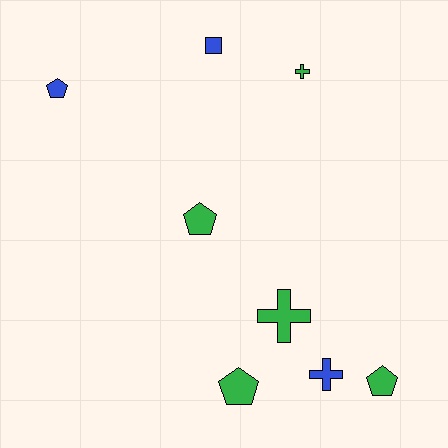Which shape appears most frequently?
Pentagon, with 4 objects.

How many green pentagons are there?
There are 3 green pentagons.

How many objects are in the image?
There are 8 objects.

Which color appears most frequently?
Green, with 5 objects.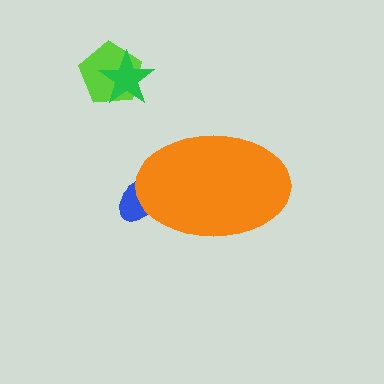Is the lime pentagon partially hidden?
No, the lime pentagon is fully visible.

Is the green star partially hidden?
No, the green star is fully visible.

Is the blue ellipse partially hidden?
Yes, the blue ellipse is partially hidden behind the orange ellipse.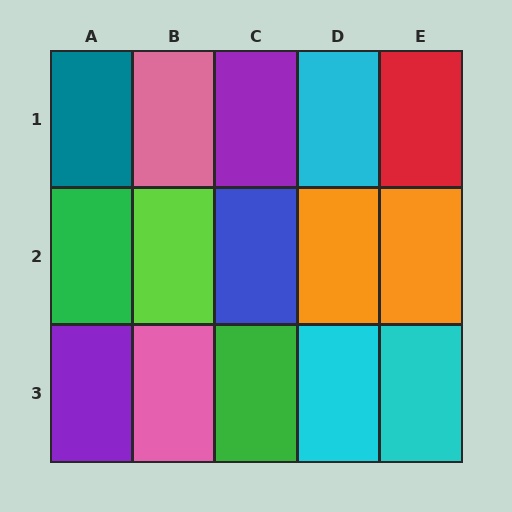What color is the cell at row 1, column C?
Purple.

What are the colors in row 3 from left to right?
Purple, pink, green, cyan, cyan.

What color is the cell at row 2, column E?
Orange.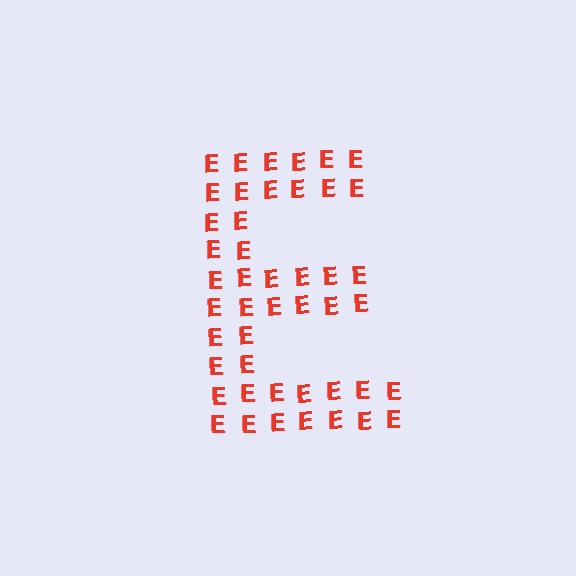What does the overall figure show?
The overall figure shows the letter E.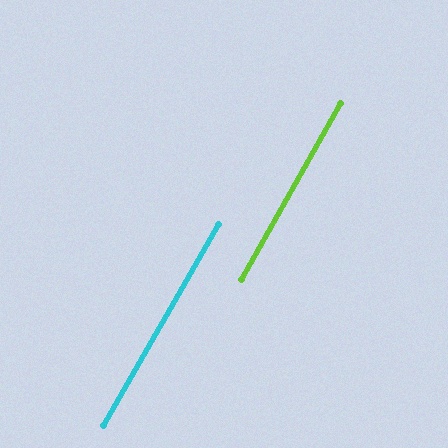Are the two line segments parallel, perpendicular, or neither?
Parallel — their directions differ by only 0.2°.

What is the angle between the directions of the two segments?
Approximately 0 degrees.